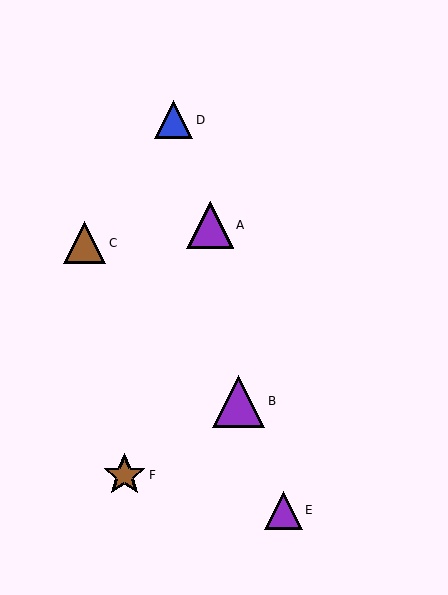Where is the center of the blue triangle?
The center of the blue triangle is at (174, 120).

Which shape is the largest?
The purple triangle (labeled B) is the largest.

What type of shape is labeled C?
Shape C is a brown triangle.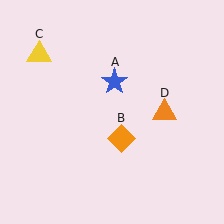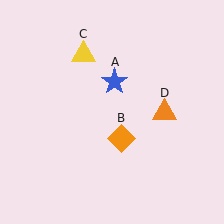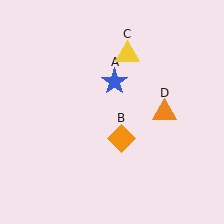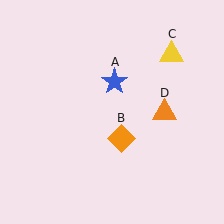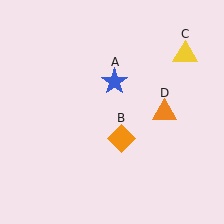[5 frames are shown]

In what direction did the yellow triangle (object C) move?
The yellow triangle (object C) moved right.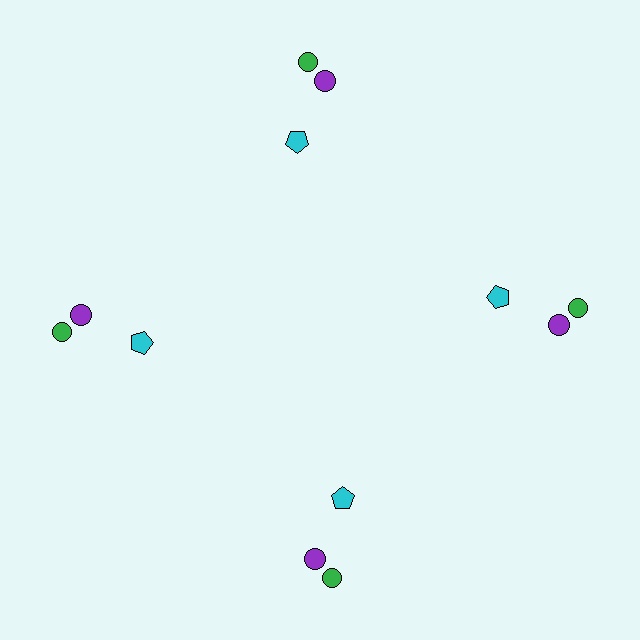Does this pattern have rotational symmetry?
Yes, this pattern has 4-fold rotational symmetry. It looks the same after rotating 90 degrees around the center.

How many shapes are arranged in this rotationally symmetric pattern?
There are 12 shapes, arranged in 4 groups of 3.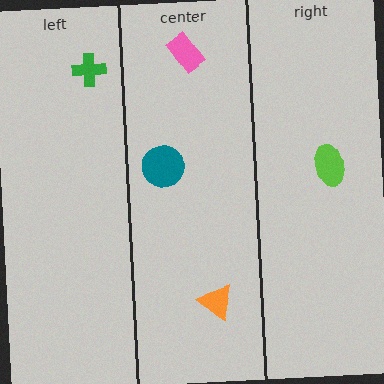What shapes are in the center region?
The teal circle, the pink rectangle, the orange triangle.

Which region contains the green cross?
The left region.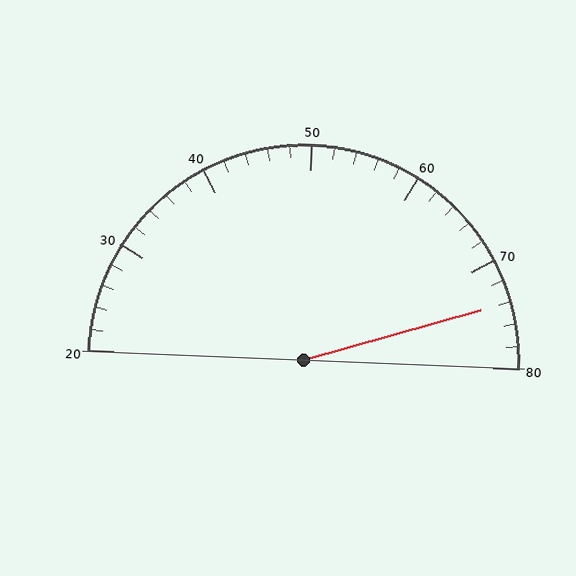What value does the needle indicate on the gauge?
The needle indicates approximately 74.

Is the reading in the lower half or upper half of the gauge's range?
The reading is in the upper half of the range (20 to 80).